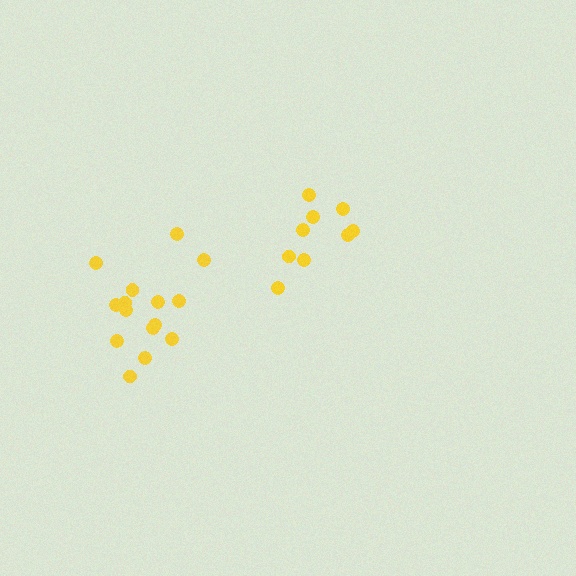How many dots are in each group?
Group 1: 15 dots, Group 2: 9 dots (24 total).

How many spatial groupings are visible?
There are 2 spatial groupings.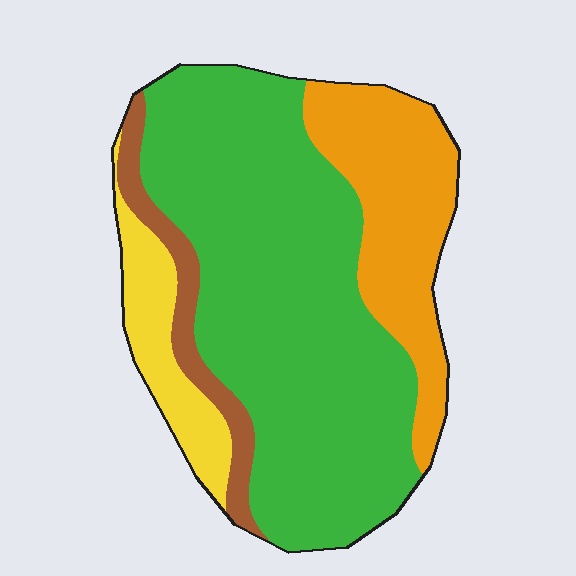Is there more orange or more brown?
Orange.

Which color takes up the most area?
Green, at roughly 60%.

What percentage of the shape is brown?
Brown covers about 10% of the shape.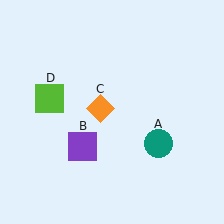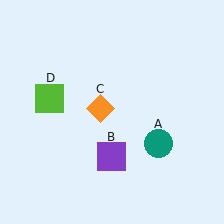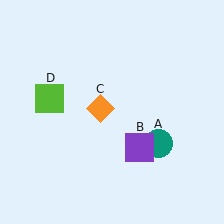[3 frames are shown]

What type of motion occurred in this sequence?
The purple square (object B) rotated counterclockwise around the center of the scene.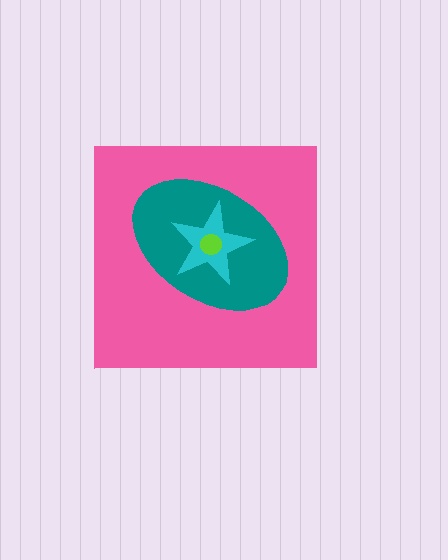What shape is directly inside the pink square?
The teal ellipse.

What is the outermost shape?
The pink square.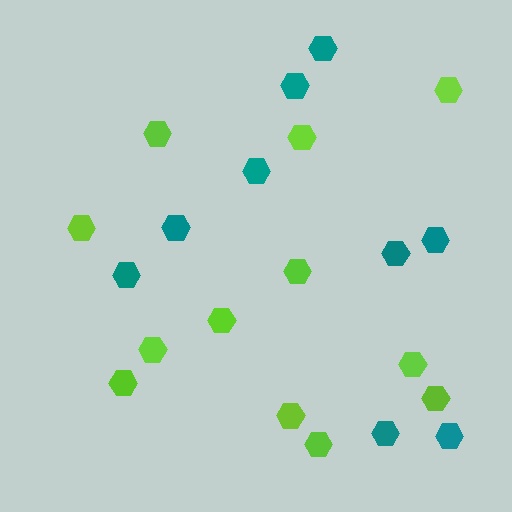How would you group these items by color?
There are 2 groups: one group of lime hexagons (12) and one group of teal hexagons (9).